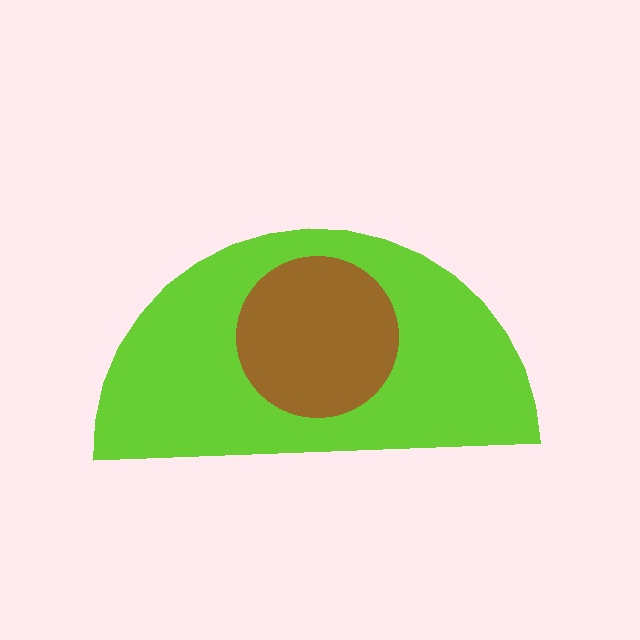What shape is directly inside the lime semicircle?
The brown circle.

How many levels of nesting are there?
2.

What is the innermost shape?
The brown circle.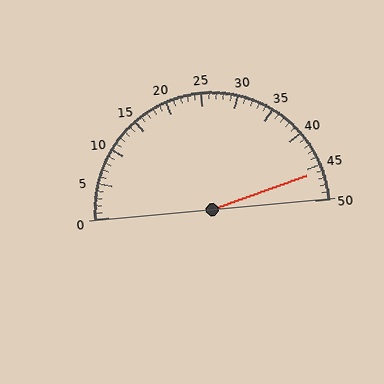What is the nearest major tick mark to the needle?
The nearest major tick mark is 45.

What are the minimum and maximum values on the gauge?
The gauge ranges from 0 to 50.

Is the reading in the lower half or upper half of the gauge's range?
The reading is in the upper half of the range (0 to 50).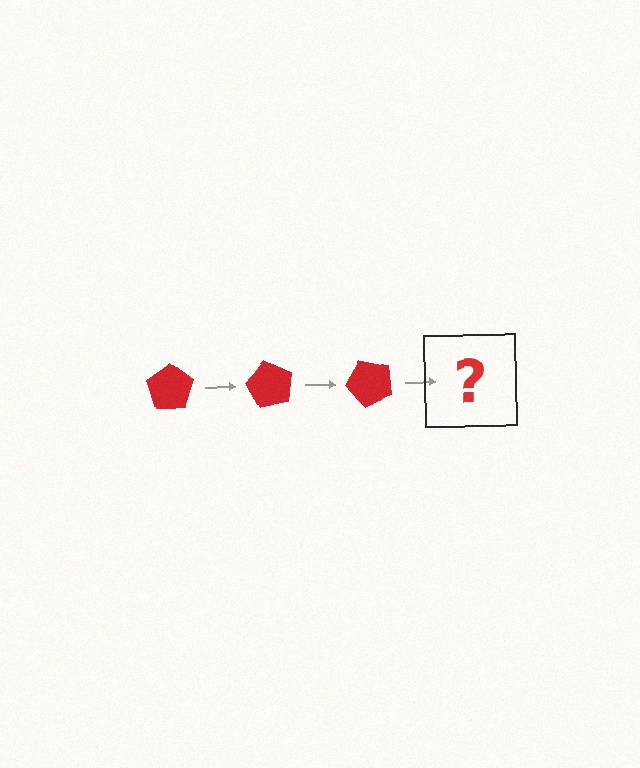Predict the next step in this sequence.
The next step is a red pentagon rotated 180 degrees.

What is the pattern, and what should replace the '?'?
The pattern is that the pentagon rotates 60 degrees each step. The '?' should be a red pentagon rotated 180 degrees.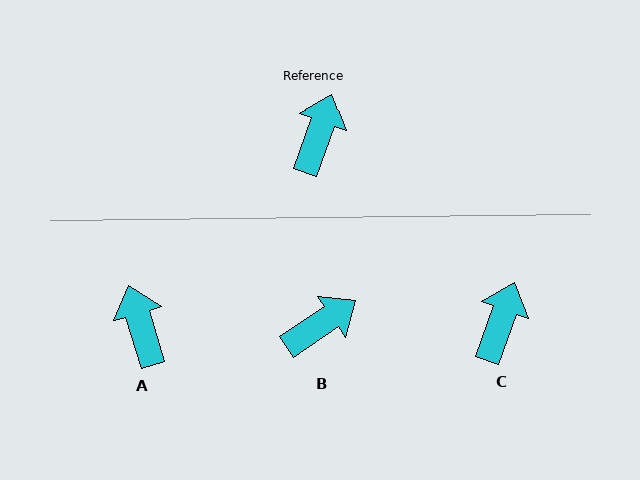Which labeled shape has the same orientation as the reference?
C.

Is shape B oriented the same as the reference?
No, it is off by about 36 degrees.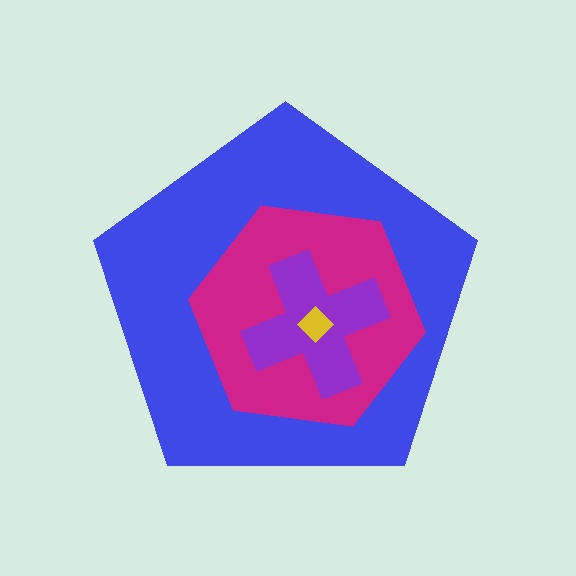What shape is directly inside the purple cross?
The yellow diamond.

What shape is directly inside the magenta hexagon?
The purple cross.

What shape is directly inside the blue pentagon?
The magenta hexagon.